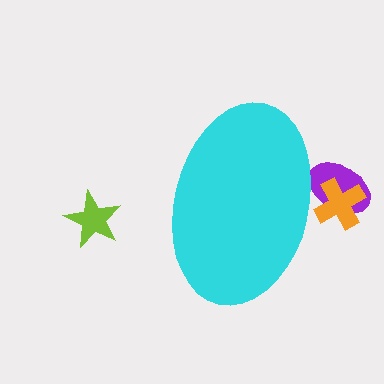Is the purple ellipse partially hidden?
Yes, the purple ellipse is partially hidden behind the cyan ellipse.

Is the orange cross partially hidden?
Yes, the orange cross is partially hidden behind the cyan ellipse.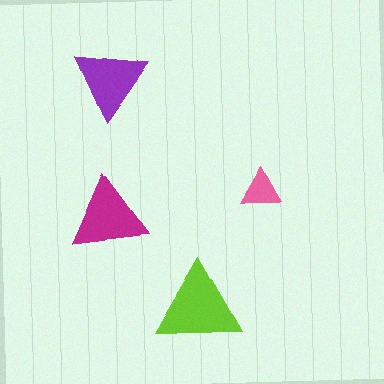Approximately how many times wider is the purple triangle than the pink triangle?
About 2 times wider.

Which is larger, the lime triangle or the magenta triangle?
The lime one.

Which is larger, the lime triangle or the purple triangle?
The lime one.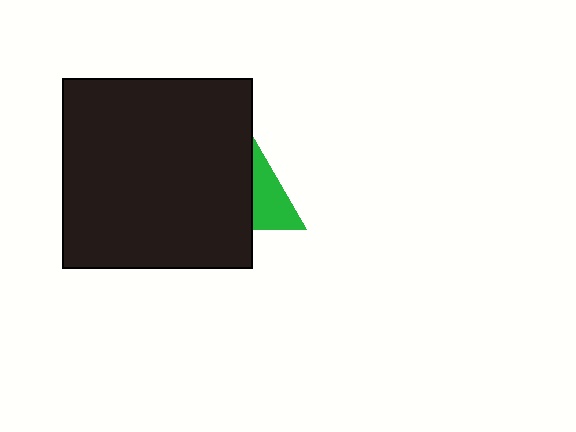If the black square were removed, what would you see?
You would see the complete green triangle.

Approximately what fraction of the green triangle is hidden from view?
Roughly 65% of the green triangle is hidden behind the black square.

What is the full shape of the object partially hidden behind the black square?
The partially hidden object is a green triangle.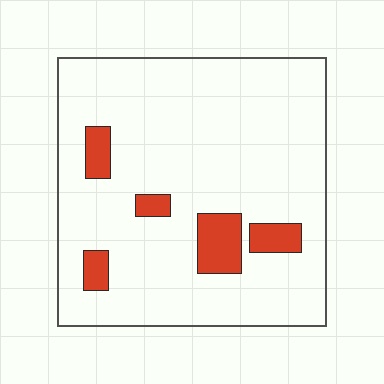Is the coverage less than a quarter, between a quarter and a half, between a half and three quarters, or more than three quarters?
Less than a quarter.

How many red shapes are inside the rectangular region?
5.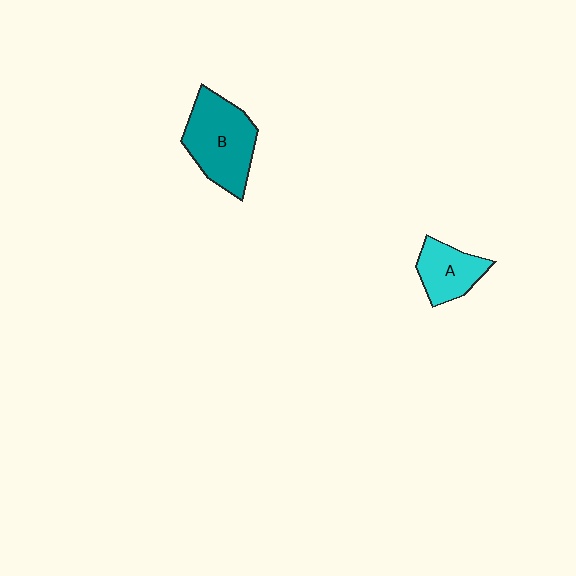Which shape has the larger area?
Shape B (teal).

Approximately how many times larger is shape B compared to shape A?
Approximately 1.7 times.